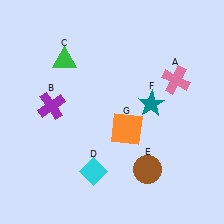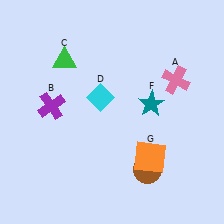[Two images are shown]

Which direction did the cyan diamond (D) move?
The cyan diamond (D) moved up.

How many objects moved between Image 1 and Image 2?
2 objects moved between the two images.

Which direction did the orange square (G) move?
The orange square (G) moved down.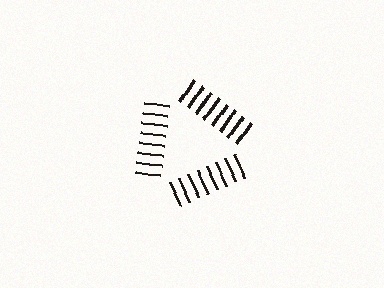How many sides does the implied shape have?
3 sides — the line-ends trace a triangle.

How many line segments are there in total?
24 — 8 along each of the 3 edges.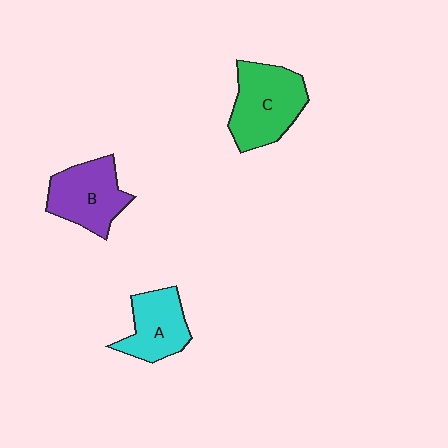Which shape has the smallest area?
Shape A (cyan).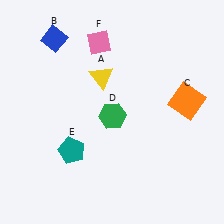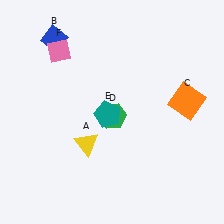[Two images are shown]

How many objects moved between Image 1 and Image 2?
3 objects moved between the two images.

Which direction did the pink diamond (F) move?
The pink diamond (F) moved left.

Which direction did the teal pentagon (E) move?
The teal pentagon (E) moved right.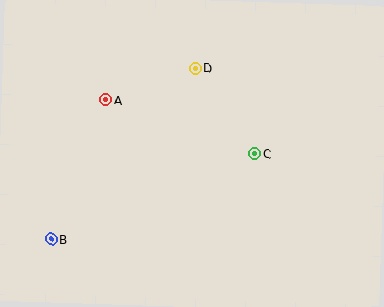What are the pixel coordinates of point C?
Point C is at (255, 154).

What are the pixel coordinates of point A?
Point A is at (105, 100).